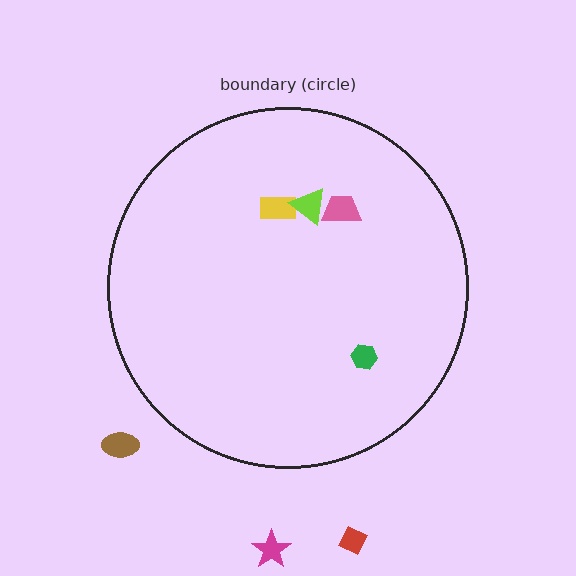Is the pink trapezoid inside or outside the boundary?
Inside.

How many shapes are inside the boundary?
4 inside, 3 outside.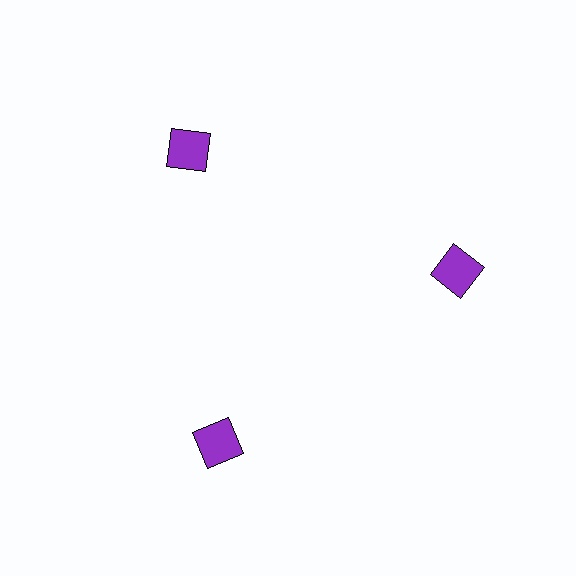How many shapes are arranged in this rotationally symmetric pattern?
There are 3 shapes, arranged in 3 groups of 1.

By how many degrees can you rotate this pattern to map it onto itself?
The pattern maps onto itself every 120 degrees of rotation.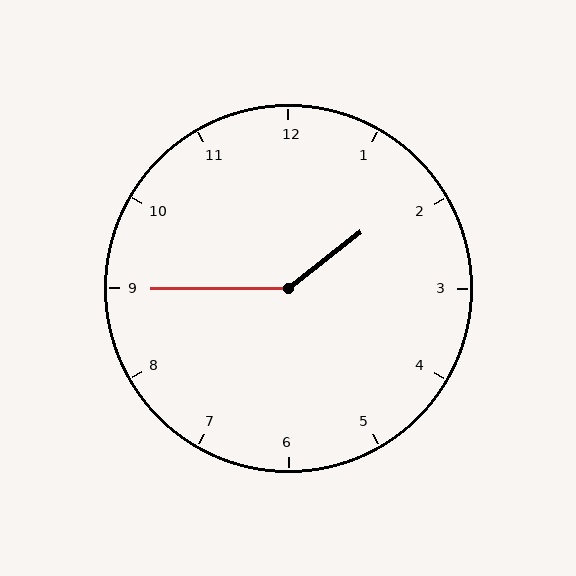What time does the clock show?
1:45.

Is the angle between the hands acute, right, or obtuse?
It is obtuse.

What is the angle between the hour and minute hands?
Approximately 142 degrees.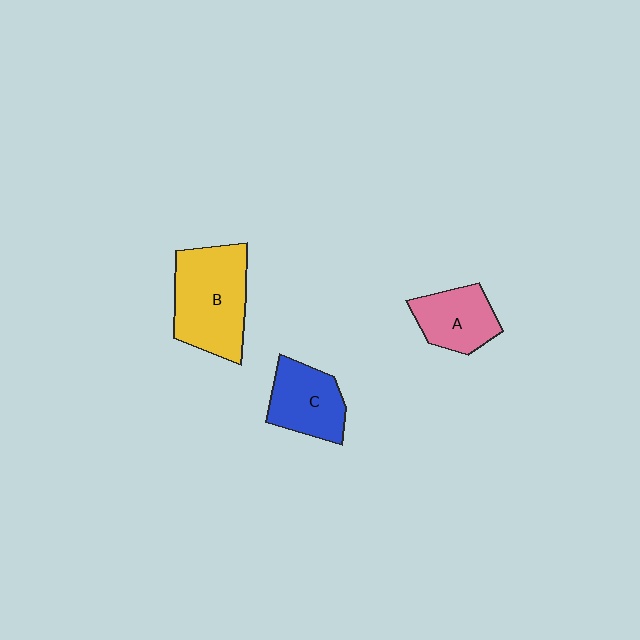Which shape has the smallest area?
Shape A (pink).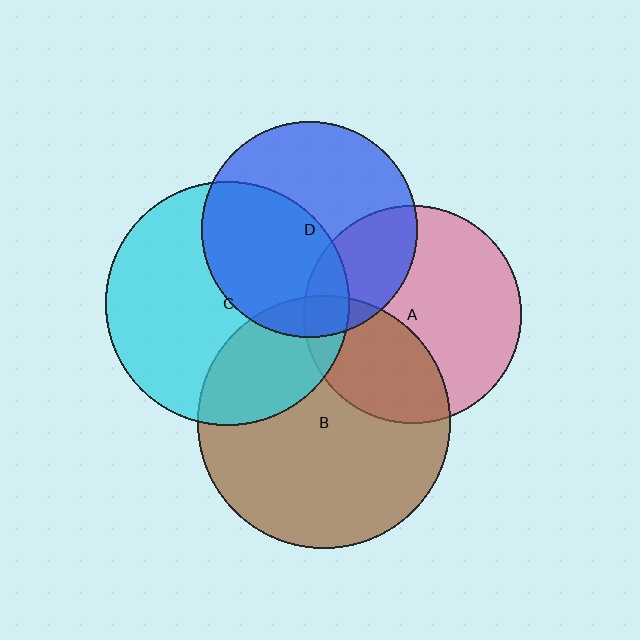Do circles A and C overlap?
Yes.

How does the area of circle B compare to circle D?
Approximately 1.4 times.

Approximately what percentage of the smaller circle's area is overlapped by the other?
Approximately 10%.